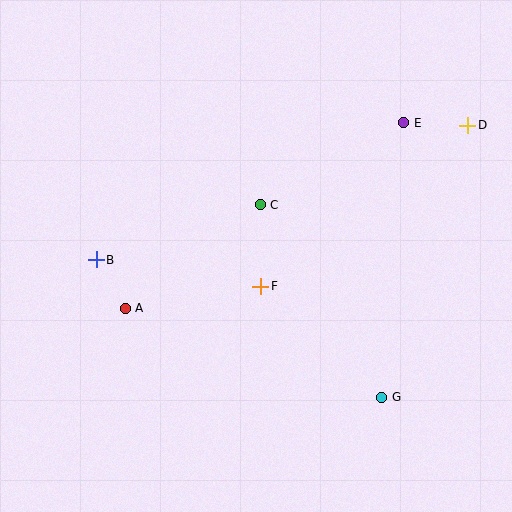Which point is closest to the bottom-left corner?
Point A is closest to the bottom-left corner.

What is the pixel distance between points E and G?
The distance between E and G is 275 pixels.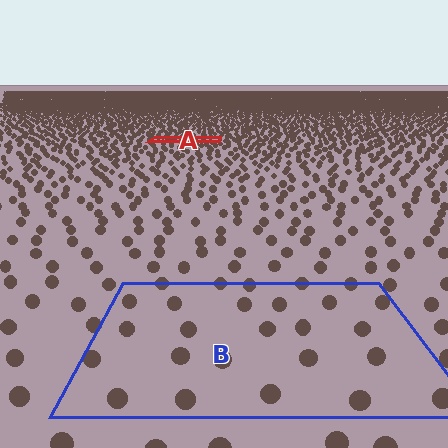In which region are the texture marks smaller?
The texture marks are smaller in region A, because it is farther away.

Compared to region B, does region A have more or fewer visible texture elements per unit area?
Region A has more texture elements per unit area — they are packed more densely because it is farther away.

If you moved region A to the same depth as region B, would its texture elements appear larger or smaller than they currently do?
They would appear larger. At a closer depth, the same texture elements are projected at a bigger on-screen size.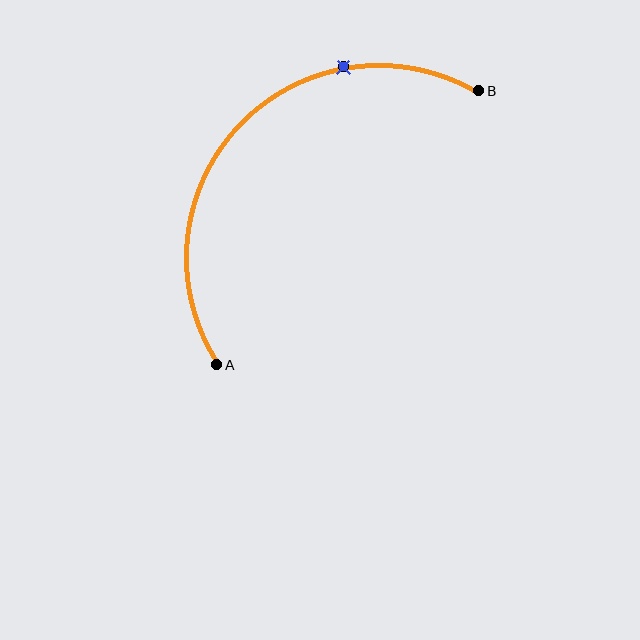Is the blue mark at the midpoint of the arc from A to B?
No. The blue mark lies on the arc but is closer to endpoint B. The arc midpoint would be at the point on the curve equidistant along the arc from both A and B.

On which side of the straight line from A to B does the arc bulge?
The arc bulges above and to the left of the straight line connecting A and B.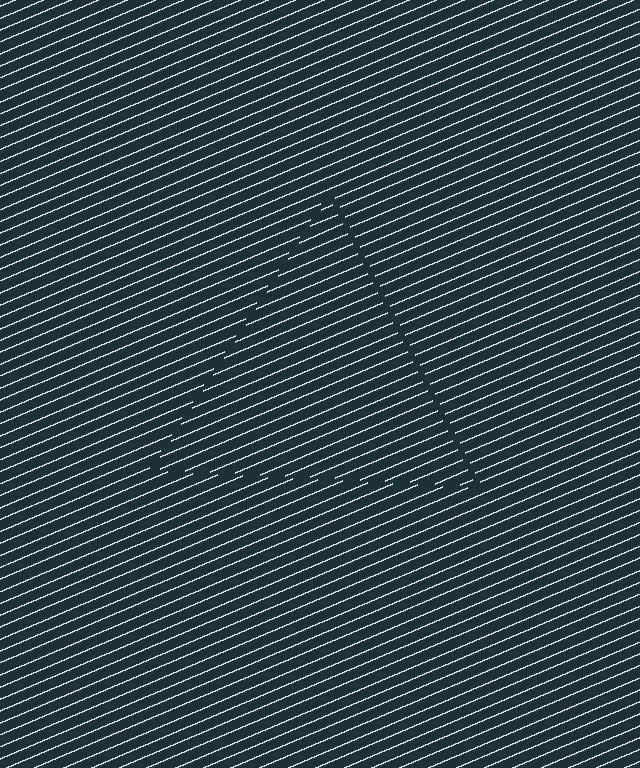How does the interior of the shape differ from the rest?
The interior of the shape contains the same grating, shifted by half a period — the contour is defined by the phase discontinuity where line-ends from the inner and outer gratings abut.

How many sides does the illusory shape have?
3 sides — the line-ends trace a triangle.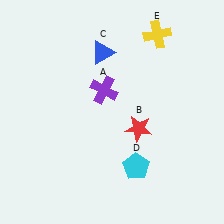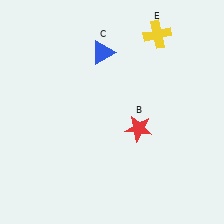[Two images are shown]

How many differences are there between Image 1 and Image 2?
There are 2 differences between the two images.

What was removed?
The purple cross (A), the cyan pentagon (D) were removed in Image 2.